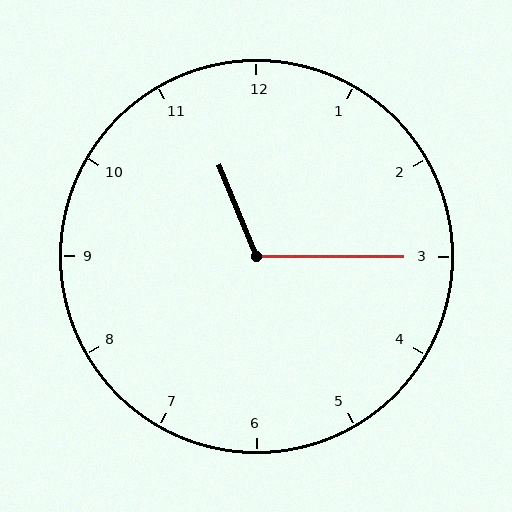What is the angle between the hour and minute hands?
Approximately 112 degrees.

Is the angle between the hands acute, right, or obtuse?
It is obtuse.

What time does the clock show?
11:15.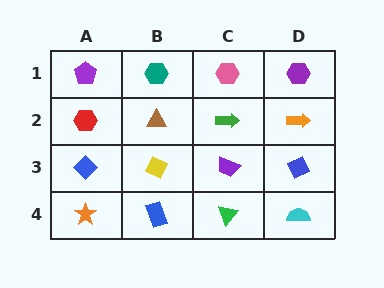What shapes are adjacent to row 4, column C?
A purple trapezoid (row 3, column C), a blue rectangle (row 4, column B), a cyan semicircle (row 4, column D).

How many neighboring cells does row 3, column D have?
3.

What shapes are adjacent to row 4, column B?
A yellow diamond (row 3, column B), an orange star (row 4, column A), a green triangle (row 4, column C).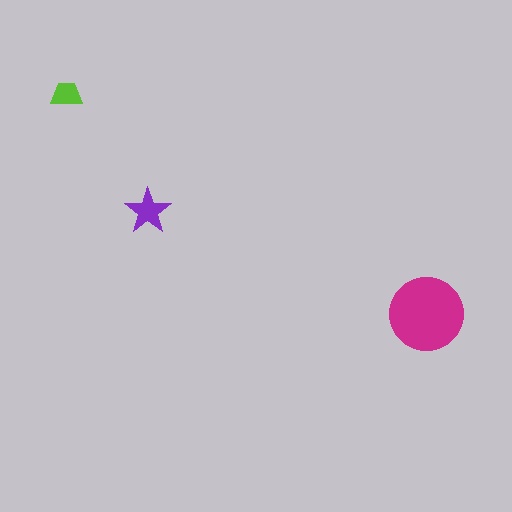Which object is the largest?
The magenta circle.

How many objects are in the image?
There are 3 objects in the image.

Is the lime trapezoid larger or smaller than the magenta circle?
Smaller.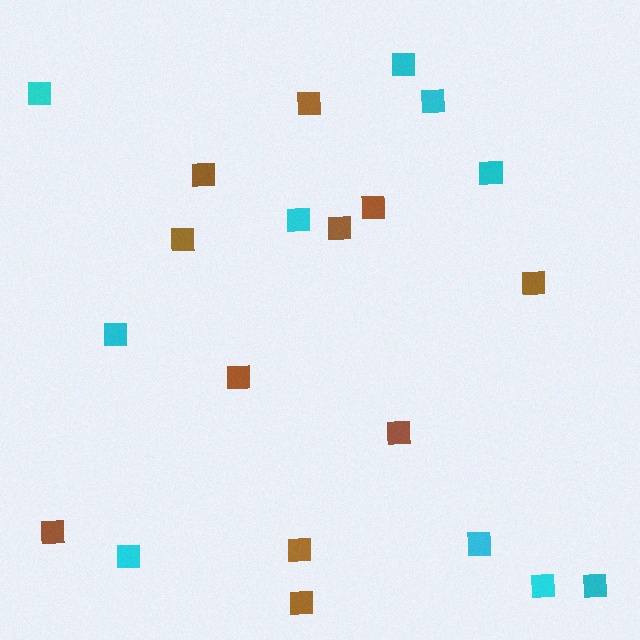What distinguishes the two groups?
There are 2 groups: one group of cyan squares (10) and one group of brown squares (11).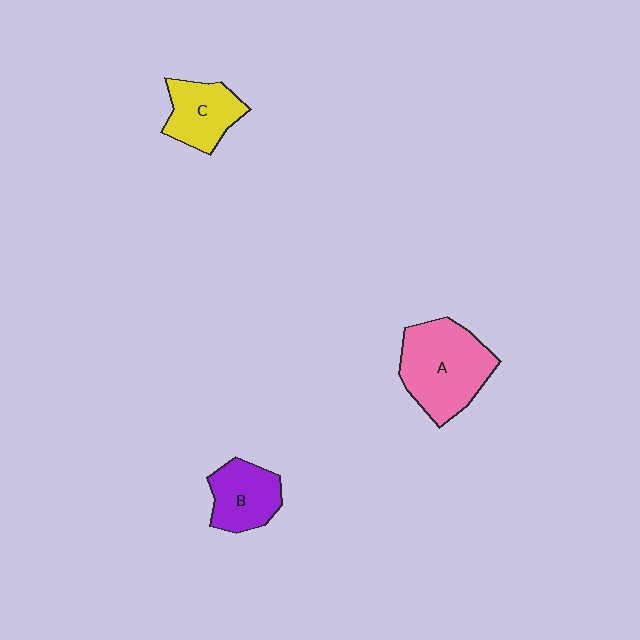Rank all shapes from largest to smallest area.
From largest to smallest: A (pink), B (purple), C (yellow).